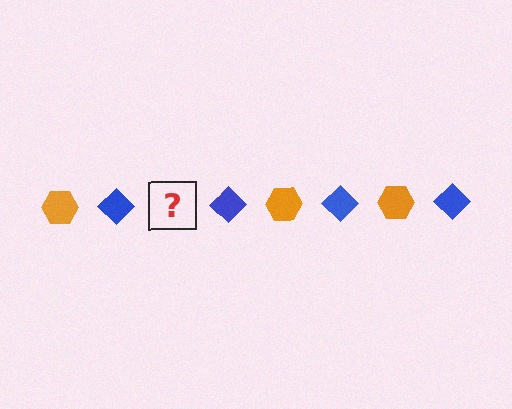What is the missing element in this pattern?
The missing element is an orange hexagon.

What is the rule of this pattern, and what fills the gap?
The rule is that the pattern alternates between orange hexagon and blue diamond. The gap should be filled with an orange hexagon.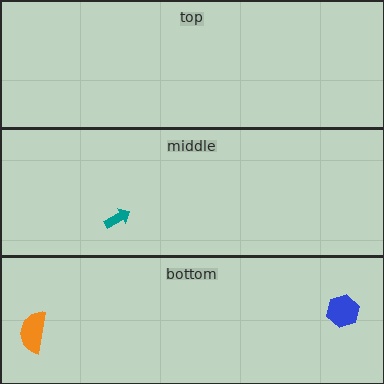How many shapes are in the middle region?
1.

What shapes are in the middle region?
The teal arrow.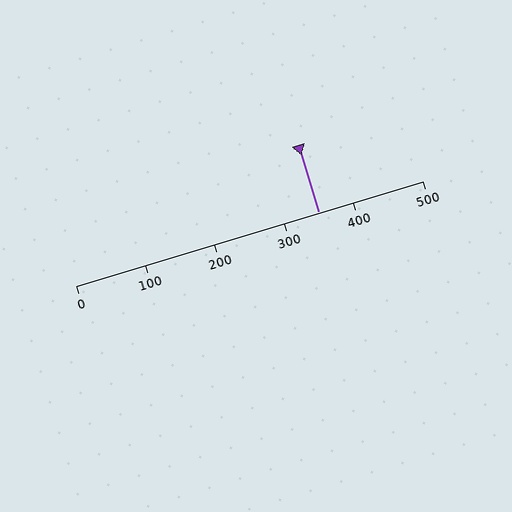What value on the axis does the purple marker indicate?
The marker indicates approximately 350.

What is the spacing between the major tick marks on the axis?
The major ticks are spaced 100 apart.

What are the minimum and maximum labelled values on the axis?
The axis runs from 0 to 500.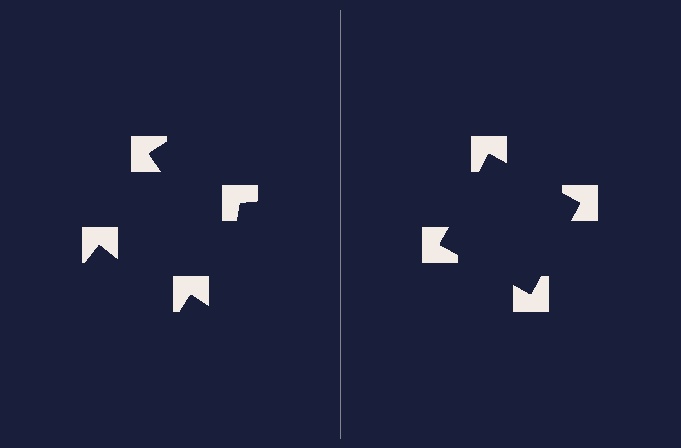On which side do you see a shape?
An illusory square appears on the right side. On the left side the wedge cuts are rotated, so no coherent shape forms.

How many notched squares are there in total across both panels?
8 — 4 on each side.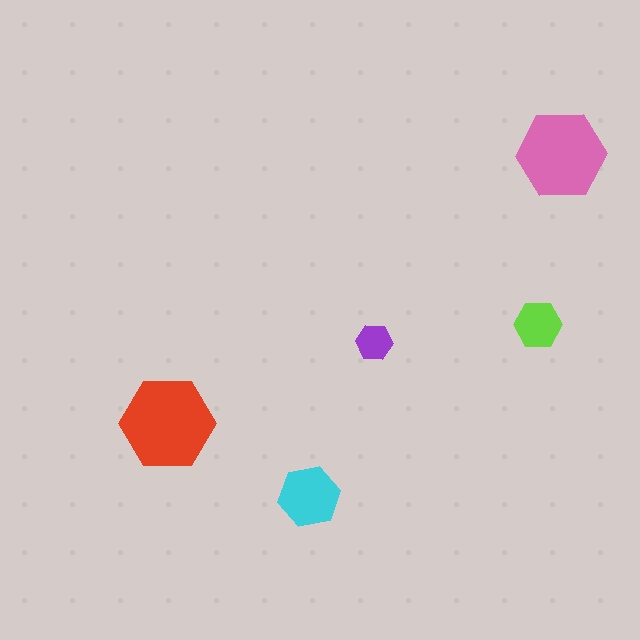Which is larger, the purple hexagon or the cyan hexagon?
The cyan one.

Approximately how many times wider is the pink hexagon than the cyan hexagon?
About 1.5 times wider.